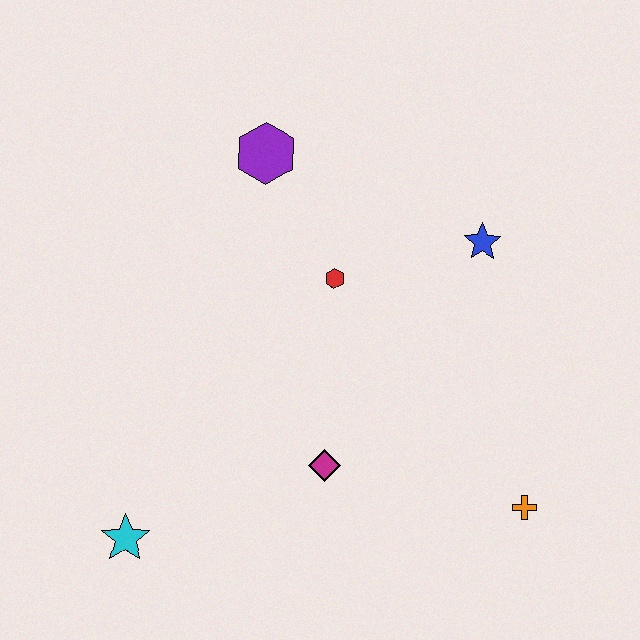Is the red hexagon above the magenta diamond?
Yes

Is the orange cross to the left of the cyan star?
No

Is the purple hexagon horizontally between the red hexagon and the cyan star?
Yes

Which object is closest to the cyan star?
The magenta diamond is closest to the cyan star.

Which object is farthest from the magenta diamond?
The purple hexagon is farthest from the magenta diamond.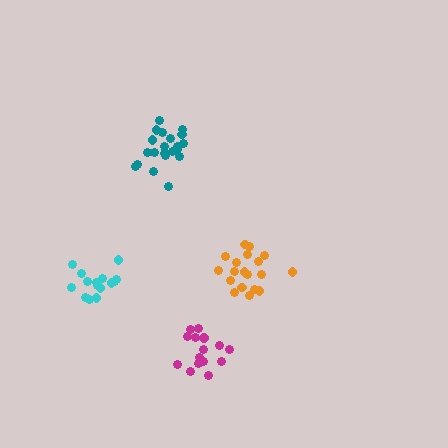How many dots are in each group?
Group 1: 21 dots, Group 2: 19 dots, Group 3: 15 dots, Group 4: 15 dots (70 total).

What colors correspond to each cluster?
The clusters are colored: teal, orange, cyan, magenta.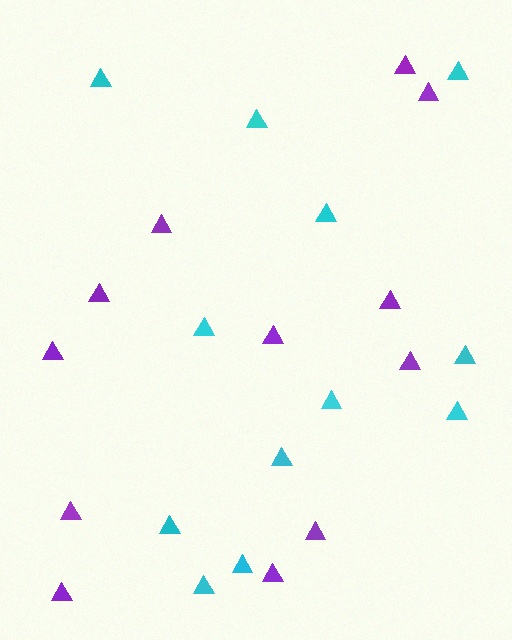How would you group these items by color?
There are 2 groups: one group of cyan triangles (12) and one group of purple triangles (12).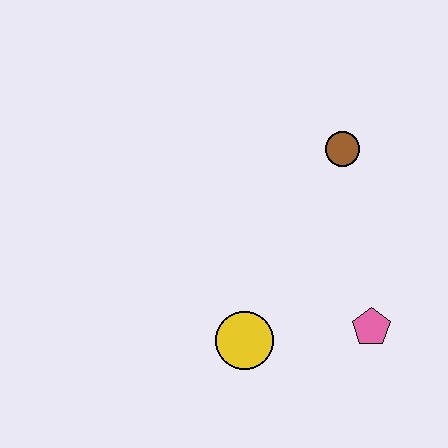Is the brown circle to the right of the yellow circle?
Yes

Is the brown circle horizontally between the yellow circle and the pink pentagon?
Yes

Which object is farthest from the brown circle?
The yellow circle is farthest from the brown circle.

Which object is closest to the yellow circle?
The pink pentagon is closest to the yellow circle.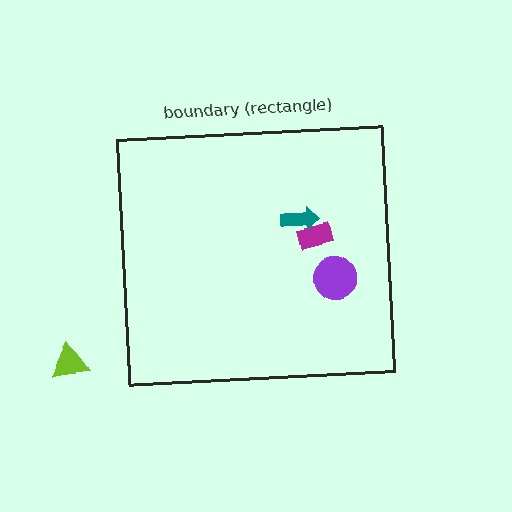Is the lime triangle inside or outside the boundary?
Outside.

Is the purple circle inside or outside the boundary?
Inside.